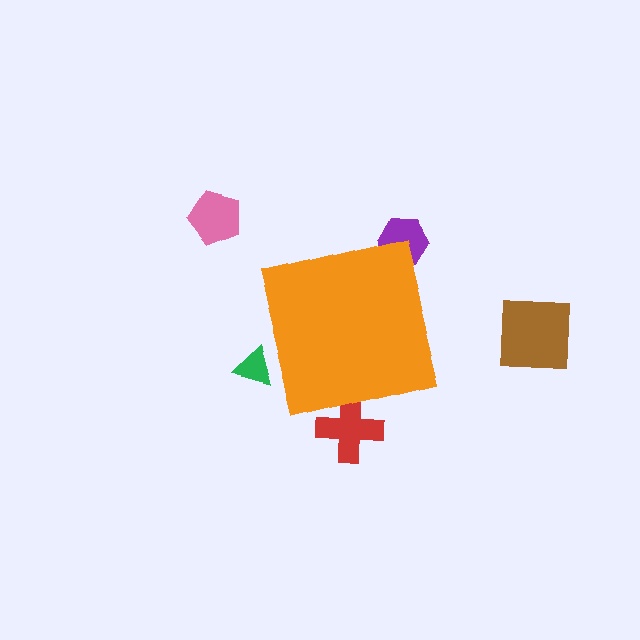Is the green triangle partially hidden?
Yes, the green triangle is partially hidden behind the orange square.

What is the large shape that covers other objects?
An orange square.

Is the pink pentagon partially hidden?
No, the pink pentagon is fully visible.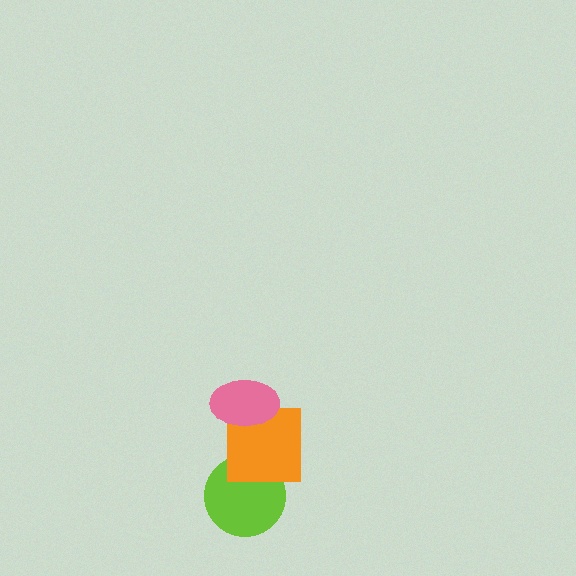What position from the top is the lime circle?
The lime circle is 3rd from the top.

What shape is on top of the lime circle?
The orange square is on top of the lime circle.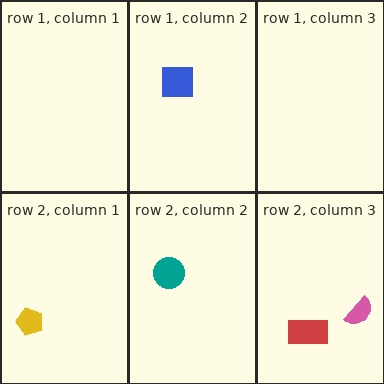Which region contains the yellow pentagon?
The row 2, column 1 region.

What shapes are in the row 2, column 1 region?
The yellow pentagon.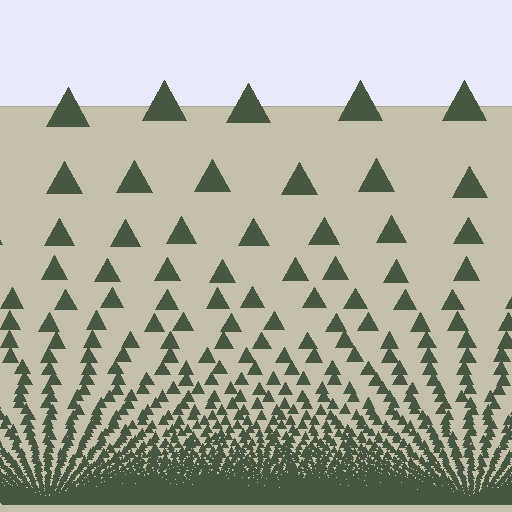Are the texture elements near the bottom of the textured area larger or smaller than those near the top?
Smaller. The gradient is inverted — elements near the bottom are smaller and denser.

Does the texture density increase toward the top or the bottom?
Density increases toward the bottom.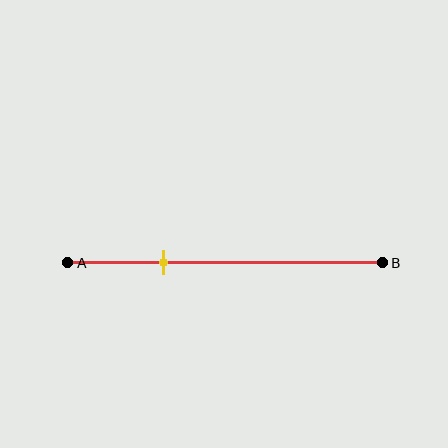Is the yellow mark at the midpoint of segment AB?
No, the mark is at about 30% from A, not at the 50% midpoint.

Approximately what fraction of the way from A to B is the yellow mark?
The yellow mark is approximately 30% of the way from A to B.